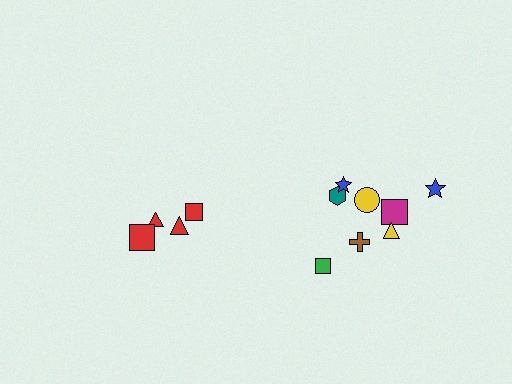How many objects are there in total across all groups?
There are 12 objects.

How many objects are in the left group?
There are 4 objects.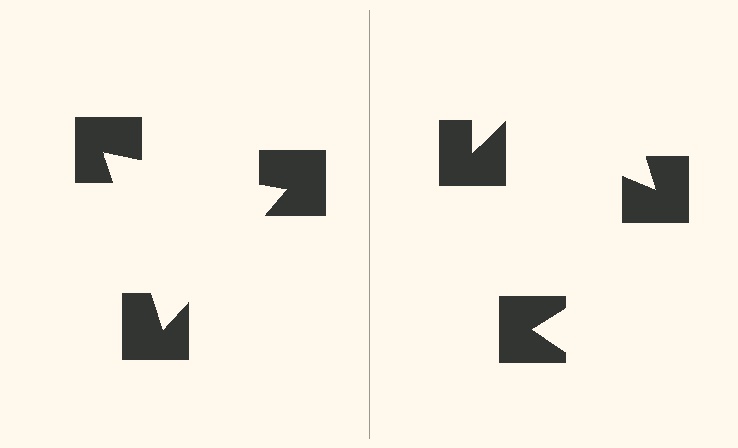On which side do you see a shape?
An illusory triangle appears on the left side. On the right side the wedge cuts are rotated, so no coherent shape forms.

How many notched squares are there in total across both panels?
6 — 3 on each side.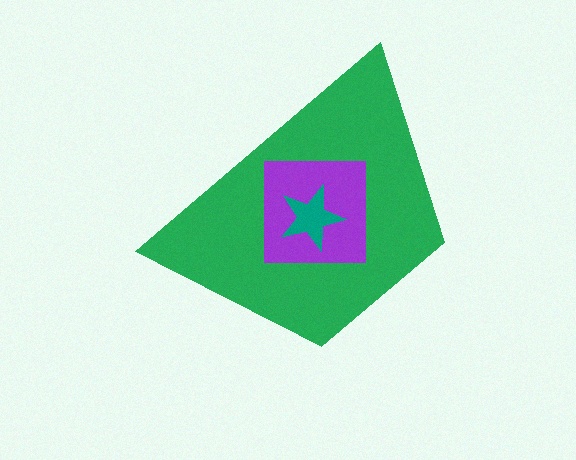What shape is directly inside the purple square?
The teal star.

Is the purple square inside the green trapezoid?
Yes.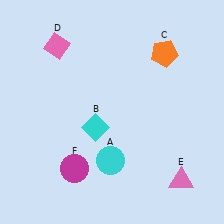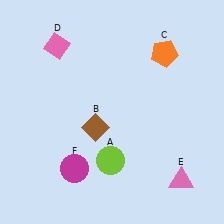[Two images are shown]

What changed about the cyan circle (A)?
In Image 1, A is cyan. In Image 2, it changed to lime.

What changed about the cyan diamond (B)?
In Image 1, B is cyan. In Image 2, it changed to brown.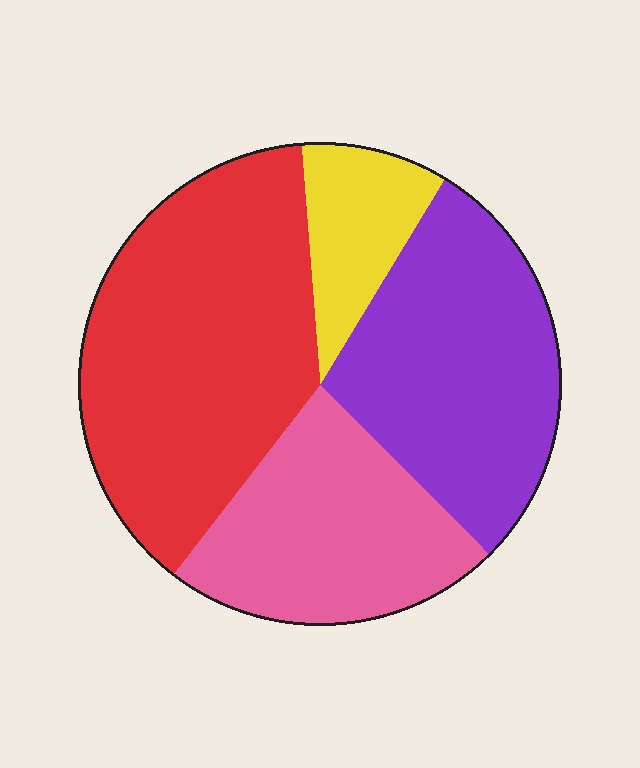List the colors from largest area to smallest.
From largest to smallest: red, purple, pink, yellow.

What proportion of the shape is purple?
Purple covers about 30% of the shape.